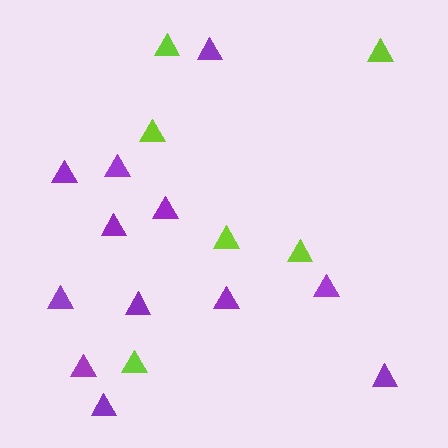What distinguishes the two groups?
There are 2 groups: one group of purple triangles (12) and one group of lime triangles (6).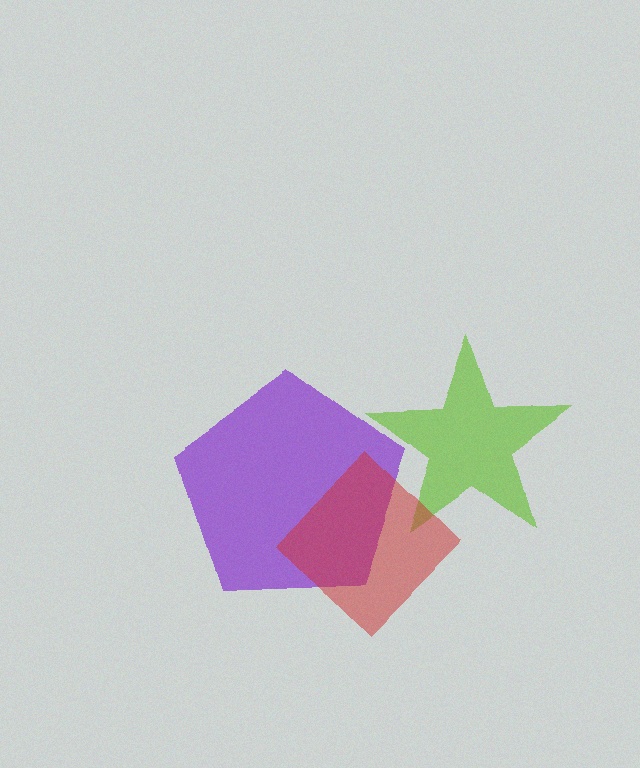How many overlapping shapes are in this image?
There are 3 overlapping shapes in the image.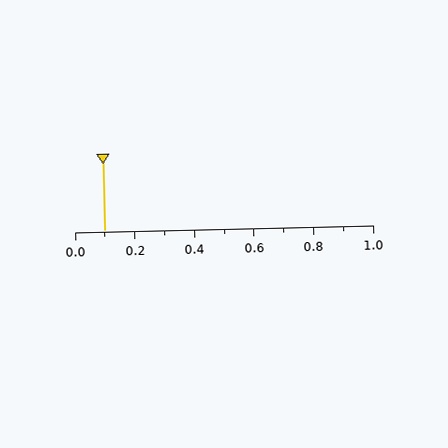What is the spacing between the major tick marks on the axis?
The major ticks are spaced 0.2 apart.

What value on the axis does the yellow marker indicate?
The marker indicates approximately 0.1.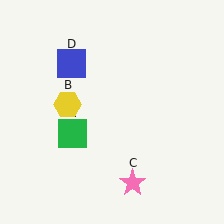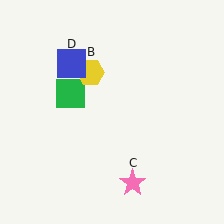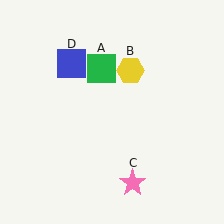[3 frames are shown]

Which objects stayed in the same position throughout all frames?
Pink star (object C) and blue square (object D) remained stationary.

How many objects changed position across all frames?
2 objects changed position: green square (object A), yellow hexagon (object B).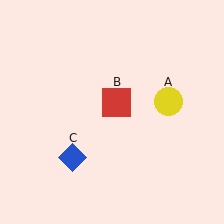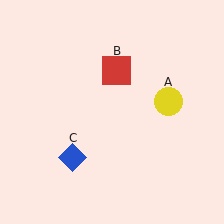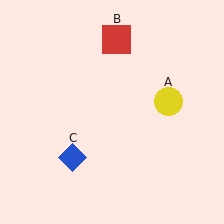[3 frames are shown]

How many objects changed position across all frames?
1 object changed position: red square (object B).